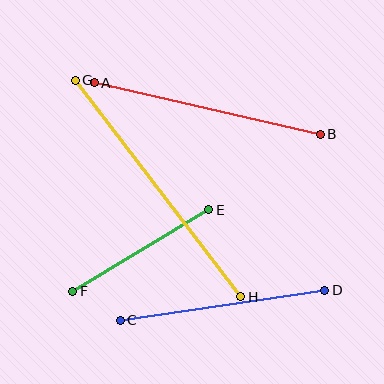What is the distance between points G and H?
The distance is approximately 272 pixels.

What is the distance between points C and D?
The distance is approximately 206 pixels.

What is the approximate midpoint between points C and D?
The midpoint is at approximately (222, 305) pixels.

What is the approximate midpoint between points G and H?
The midpoint is at approximately (158, 189) pixels.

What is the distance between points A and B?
The distance is approximately 232 pixels.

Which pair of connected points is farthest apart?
Points G and H are farthest apart.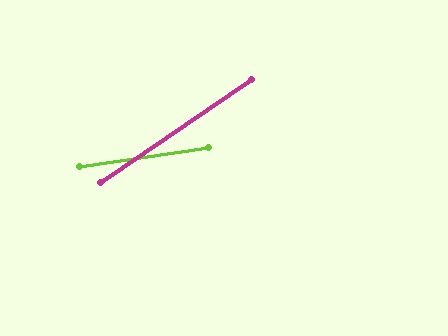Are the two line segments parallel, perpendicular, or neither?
Neither parallel nor perpendicular — they differ by about 26°.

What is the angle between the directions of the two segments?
Approximately 26 degrees.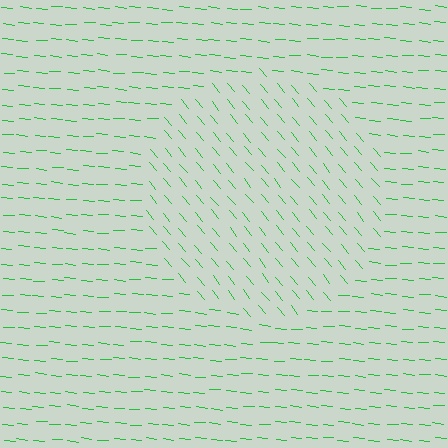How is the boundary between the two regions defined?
The boundary is defined purely by a change in line orientation (approximately 45 degrees difference). All lines are the same color and thickness.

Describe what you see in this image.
The image is filled with small green line segments. A circle region in the image has lines oriented differently from the surrounding lines, creating a visible texture boundary.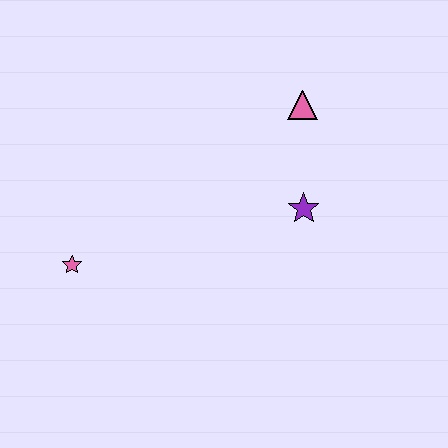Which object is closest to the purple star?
The pink triangle is closest to the purple star.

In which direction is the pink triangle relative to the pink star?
The pink triangle is to the right of the pink star.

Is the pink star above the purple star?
No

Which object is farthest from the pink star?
The pink triangle is farthest from the pink star.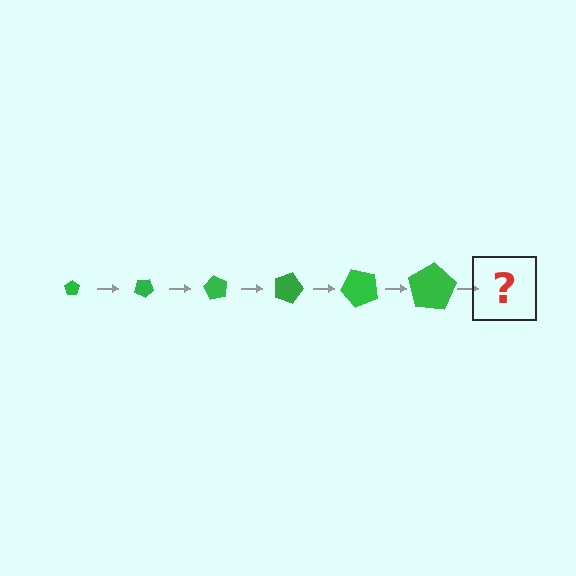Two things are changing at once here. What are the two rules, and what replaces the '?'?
The two rules are that the pentagon grows larger each step and it rotates 30 degrees each step. The '?' should be a pentagon, larger than the previous one and rotated 180 degrees from the start.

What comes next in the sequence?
The next element should be a pentagon, larger than the previous one and rotated 180 degrees from the start.